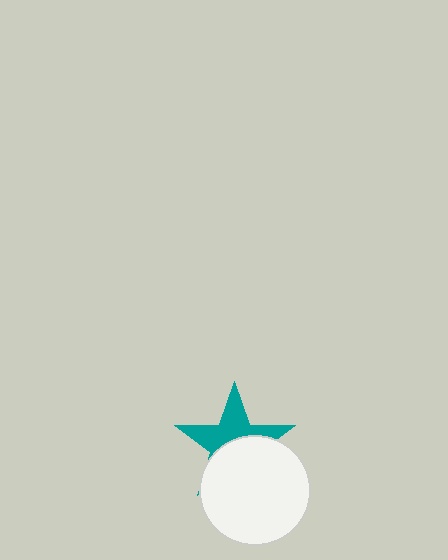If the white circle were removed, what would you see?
You would see the complete teal star.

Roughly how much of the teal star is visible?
About half of it is visible (roughly 48%).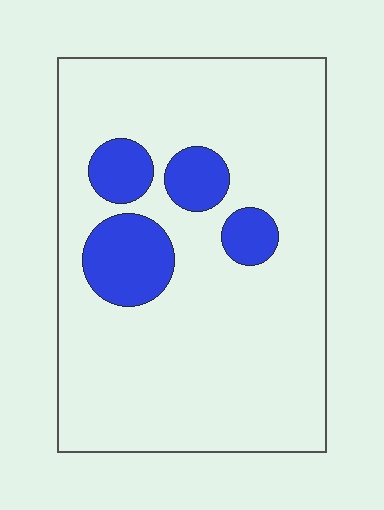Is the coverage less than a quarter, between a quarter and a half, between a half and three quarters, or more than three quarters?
Less than a quarter.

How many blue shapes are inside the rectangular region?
4.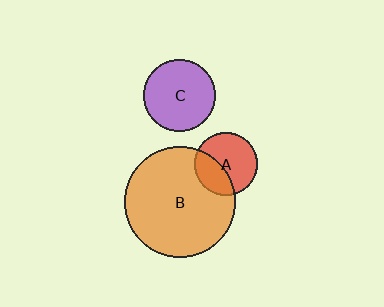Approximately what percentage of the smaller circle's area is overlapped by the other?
Approximately 35%.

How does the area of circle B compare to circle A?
Approximately 3.1 times.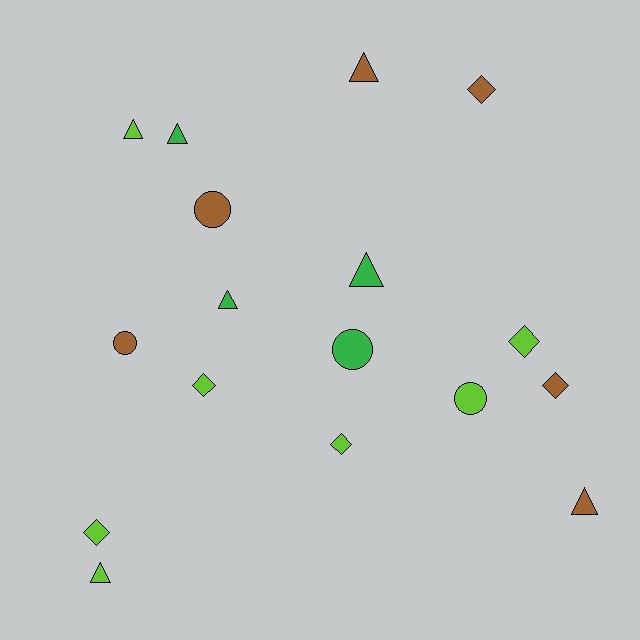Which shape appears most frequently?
Triangle, with 7 objects.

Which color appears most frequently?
Lime, with 7 objects.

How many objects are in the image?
There are 17 objects.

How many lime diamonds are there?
There are 4 lime diamonds.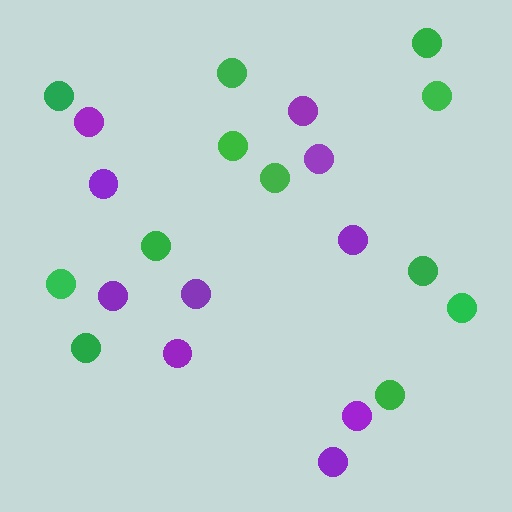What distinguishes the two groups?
There are 2 groups: one group of purple circles (10) and one group of green circles (12).